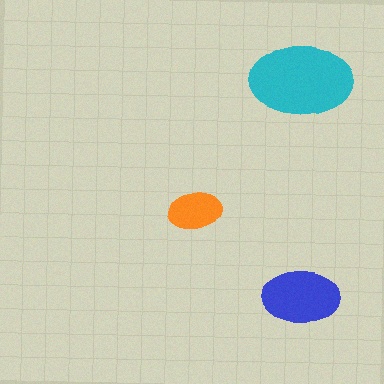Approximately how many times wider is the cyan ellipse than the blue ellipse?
About 1.5 times wider.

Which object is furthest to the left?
The orange ellipse is leftmost.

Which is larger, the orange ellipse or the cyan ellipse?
The cyan one.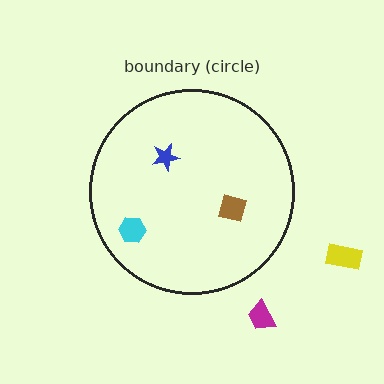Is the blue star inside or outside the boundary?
Inside.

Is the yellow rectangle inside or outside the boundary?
Outside.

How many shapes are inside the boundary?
3 inside, 2 outside.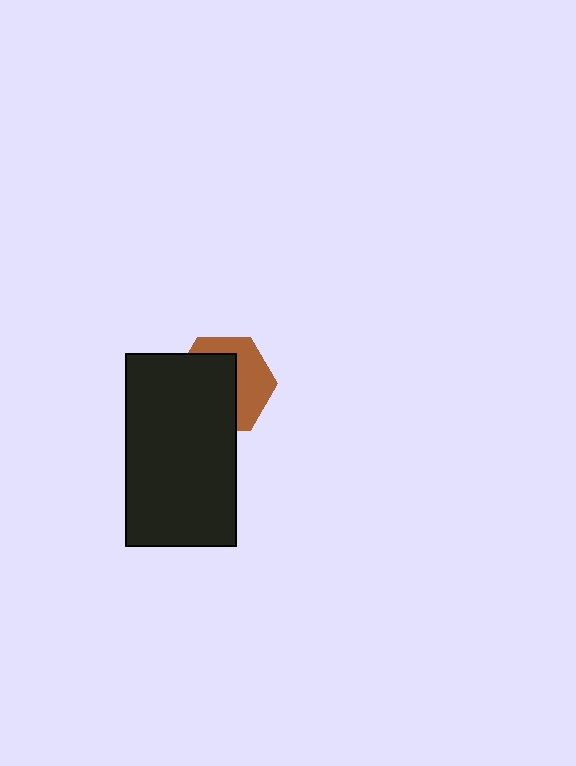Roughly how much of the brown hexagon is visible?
A small part of it is visible (roughly 43%).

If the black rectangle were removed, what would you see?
You would see the complete brown hexagon.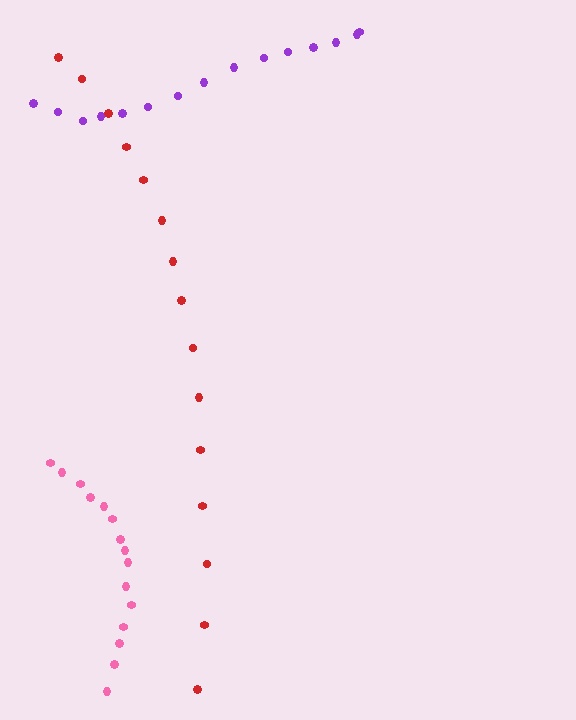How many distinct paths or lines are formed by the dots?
There are 3 distinct paths.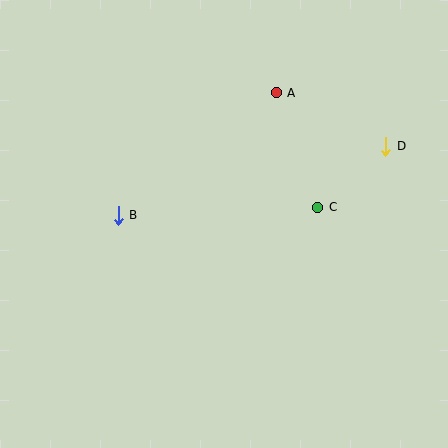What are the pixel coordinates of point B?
Point B is at (118, 215).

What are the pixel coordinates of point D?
Point D is at (386, 146).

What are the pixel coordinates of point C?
Point C is at (318, 207).